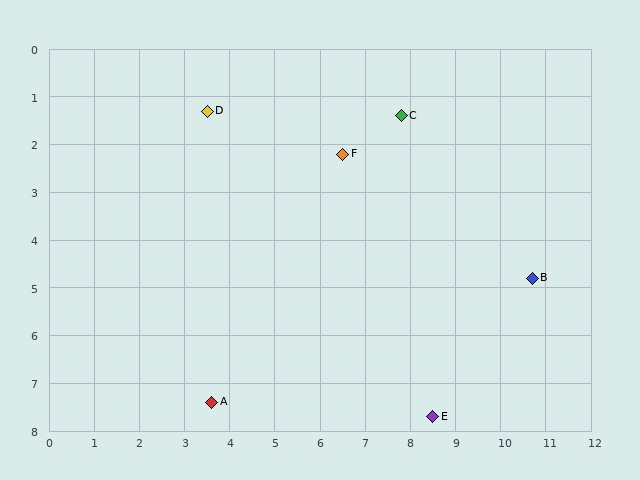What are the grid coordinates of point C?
Point C is at approximately (7.8, 1.4).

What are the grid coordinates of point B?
Point B is at approximately (10.7, 4.8).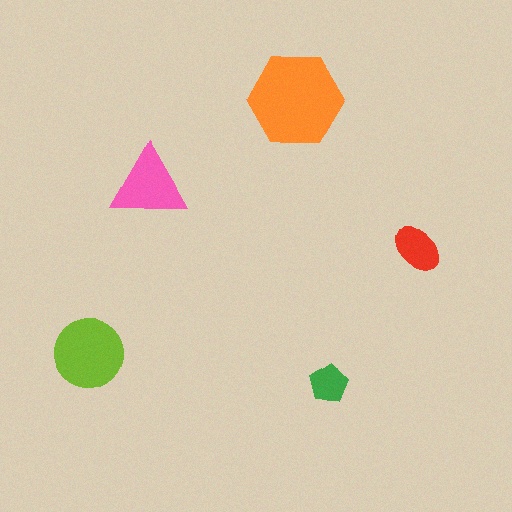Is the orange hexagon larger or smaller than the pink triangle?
Larger.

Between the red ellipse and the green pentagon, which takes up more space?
The red ellipse.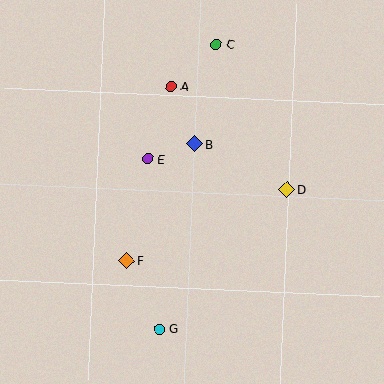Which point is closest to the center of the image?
Point B at (195, 144) is closest to the center.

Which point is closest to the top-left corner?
Point A is closest to the top-left corner.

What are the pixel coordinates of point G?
Point G is at (159, 329).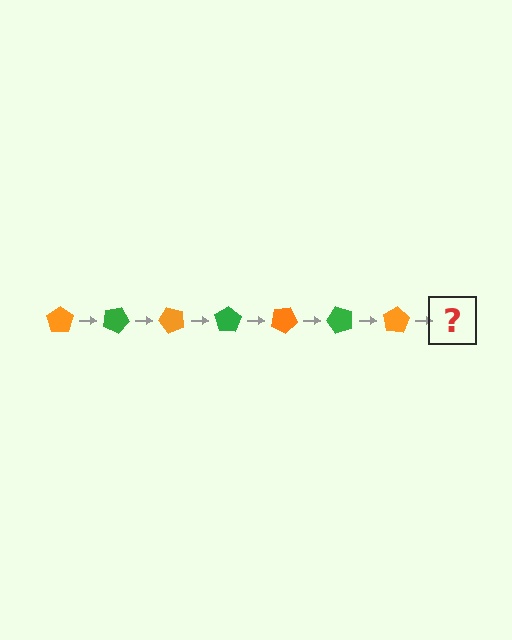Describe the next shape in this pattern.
It should be a green pentagon, rotated 175 degrees from the start.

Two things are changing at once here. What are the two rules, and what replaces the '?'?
The two rules are that it rotates 25 degrees each step and the color cycles through orange and green. The '?' should be a green pentagon, rotated 175 degrees from the start.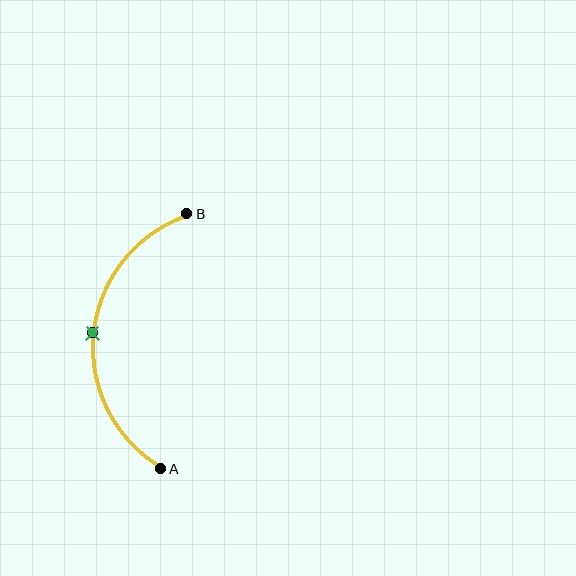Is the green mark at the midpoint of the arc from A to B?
Yes. The green mark lies on the arc at equal arc-length from both A and B — it is the arc midpoint.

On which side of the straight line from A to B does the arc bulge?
The arc bulges to the left of the straight line connecting A and B.